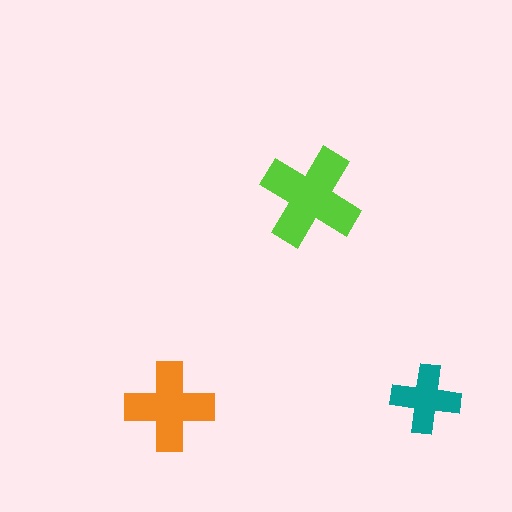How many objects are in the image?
There are 3 objects in the image.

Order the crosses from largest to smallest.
the lime one, the orange one, the teal one.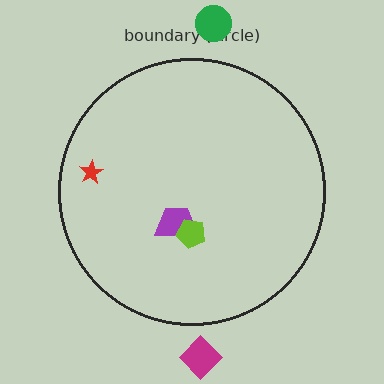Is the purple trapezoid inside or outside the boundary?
Inside.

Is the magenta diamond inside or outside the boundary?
Outside.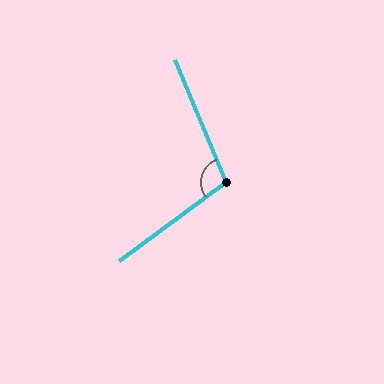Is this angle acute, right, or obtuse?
It is obtuse.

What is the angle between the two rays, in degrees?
Approximately 104 degrees.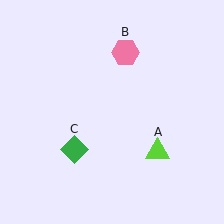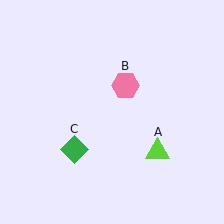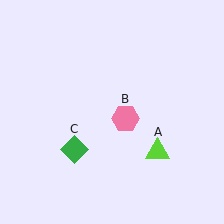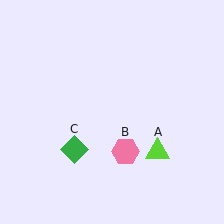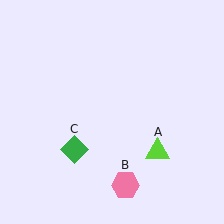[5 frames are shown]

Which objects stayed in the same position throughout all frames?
Lime triangle (object A) and green diamond (object C) remained stationary.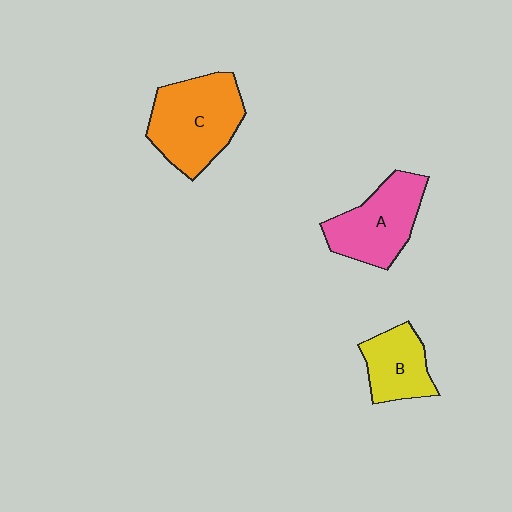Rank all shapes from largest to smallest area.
From largest to smallest: C (orange), A (pink), B (yellow).